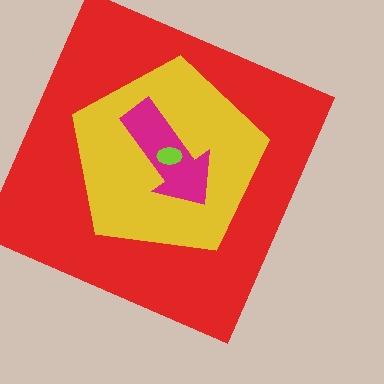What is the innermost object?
The lime ellipse.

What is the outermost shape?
The red square.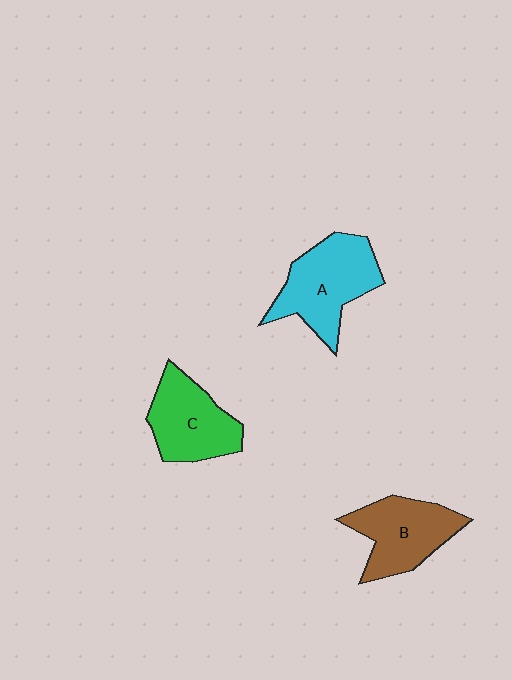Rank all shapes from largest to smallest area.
From largest to smallest: A (cyan), B (brown), C (green).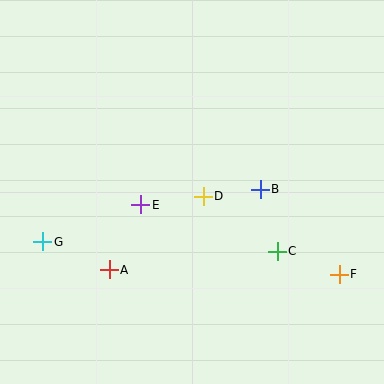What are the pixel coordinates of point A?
Point A is at (109, 270).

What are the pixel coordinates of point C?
Point C is at (277, 251).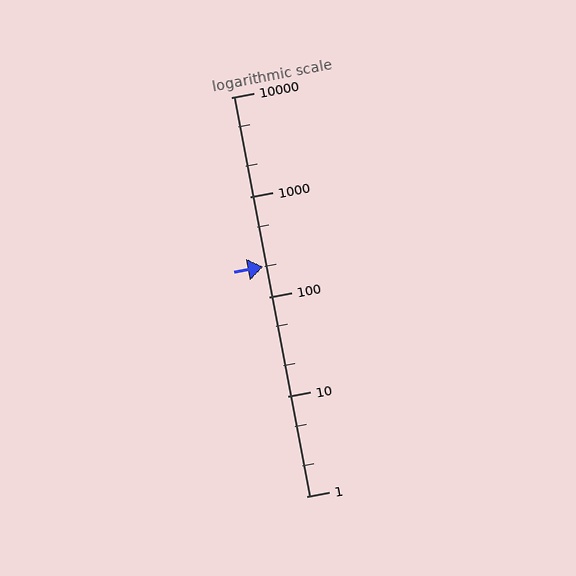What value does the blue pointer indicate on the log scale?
The pointer indicates approximately 200.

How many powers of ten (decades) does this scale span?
The scale spans 4 decades, from 1 to 10000.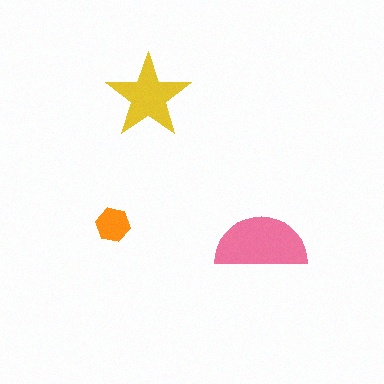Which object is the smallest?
The orange hexagon.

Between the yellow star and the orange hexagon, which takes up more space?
The yellow star.